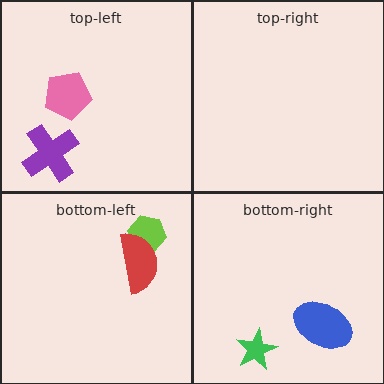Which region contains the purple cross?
The top-left region.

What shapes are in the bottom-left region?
The lime hexagon, the red semicircle.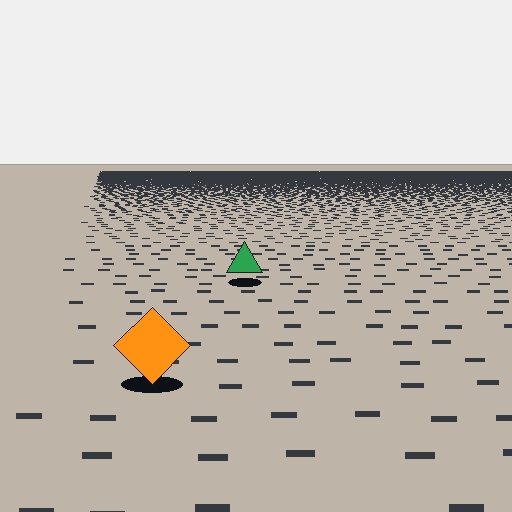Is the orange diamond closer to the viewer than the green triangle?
Yes. The orange diamond is closer — you can tell from the texture gradient: the ground texture is coarser near it.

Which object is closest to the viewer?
The orange diamond is closest. The texture marks near it are larger and more spread out.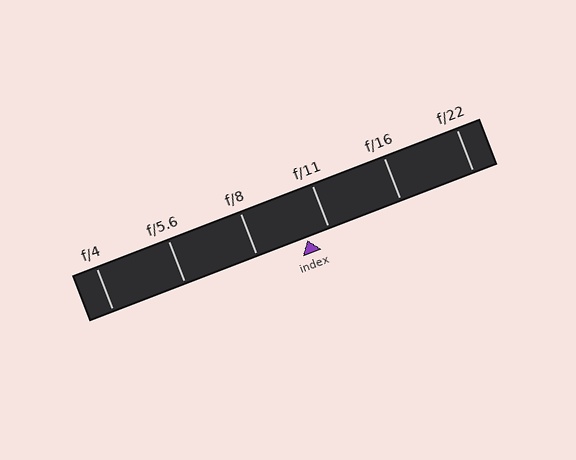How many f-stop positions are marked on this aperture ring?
There are 6 f-stop positions marked.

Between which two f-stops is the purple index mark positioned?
The index mark is between f/8 and f/11.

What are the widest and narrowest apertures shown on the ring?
The widest aperture shown is f/4 and the narrowest is f/22.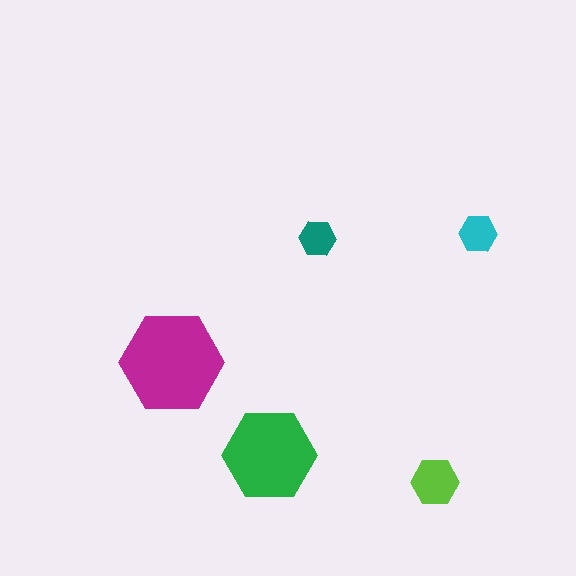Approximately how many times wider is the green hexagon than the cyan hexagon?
About 2.5 times wider.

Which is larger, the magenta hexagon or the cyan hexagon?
The magenta one.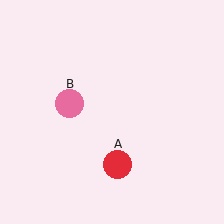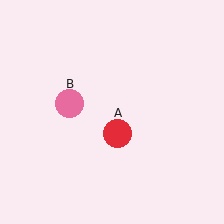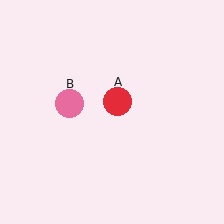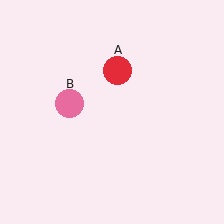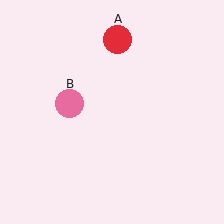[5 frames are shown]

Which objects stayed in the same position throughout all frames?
Pink circle (object B) remained stationary.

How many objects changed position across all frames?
1 object changed position: red circle (object A).